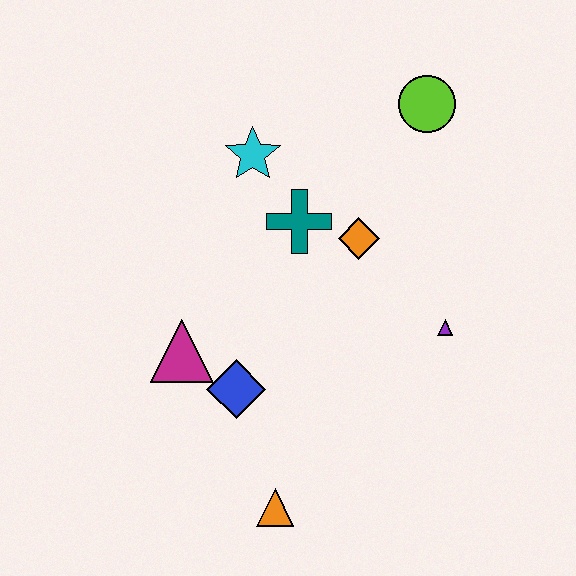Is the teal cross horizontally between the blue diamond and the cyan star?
No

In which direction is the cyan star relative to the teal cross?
The cyan star is above the teal cross.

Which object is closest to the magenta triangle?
The blue diamond is closest to the magenta triangle.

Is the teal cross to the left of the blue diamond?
No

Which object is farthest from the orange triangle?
The lime circle is farthest from the orange triangle.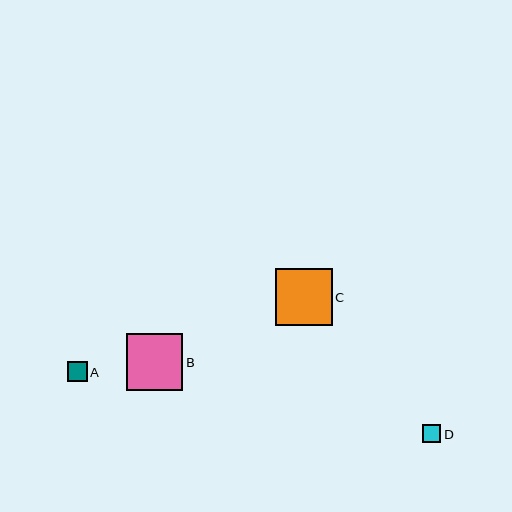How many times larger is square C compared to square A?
Square C is approximately 2.8 times the size of square A.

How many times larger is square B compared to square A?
Square B is approximately 2.8 times the size of square A.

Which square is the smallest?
Square D is the smallest with a size of approximately 18 pixels.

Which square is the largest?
Square C is the largest with a size of approximately 57 pixels.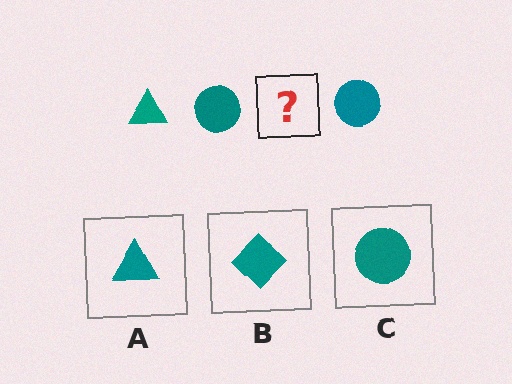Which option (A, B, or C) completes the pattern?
A.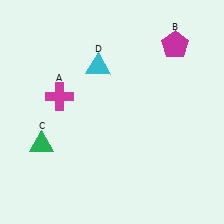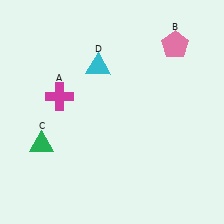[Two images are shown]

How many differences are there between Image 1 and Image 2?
There is 1 difference between the two images.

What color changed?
The pentagon (B) changed from magenta in Image 1 to pink in Image 2.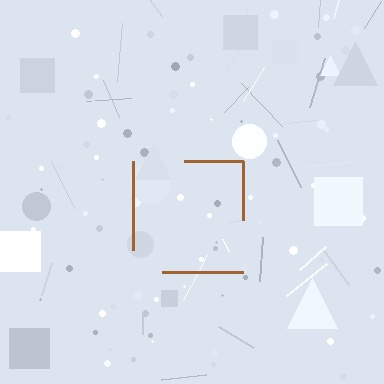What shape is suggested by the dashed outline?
The dashed outline suggests a square.